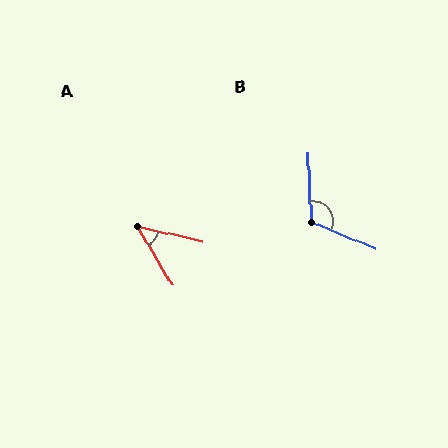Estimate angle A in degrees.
Approximately 47 degrees.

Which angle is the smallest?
A, at approximately 47 degrees.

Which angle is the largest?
B, at approximately 115 degrees.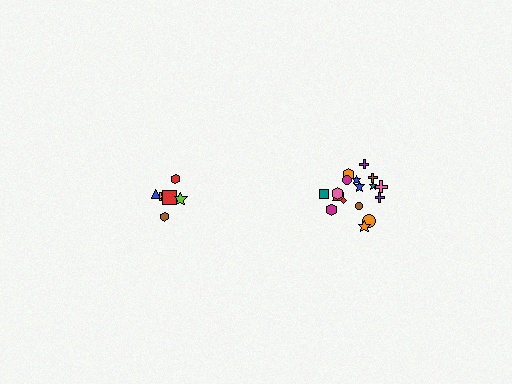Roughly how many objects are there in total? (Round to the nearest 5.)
Roughly 25 objects in total.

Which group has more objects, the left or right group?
The right group.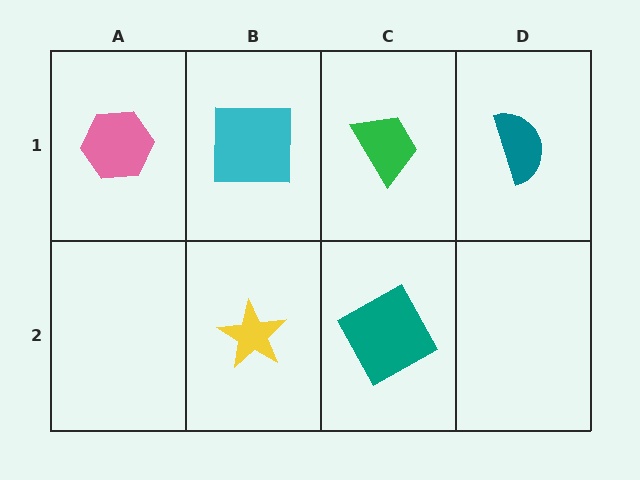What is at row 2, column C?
A teal square.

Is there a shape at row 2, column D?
No, that cell is empty.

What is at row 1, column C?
A green trapezoid.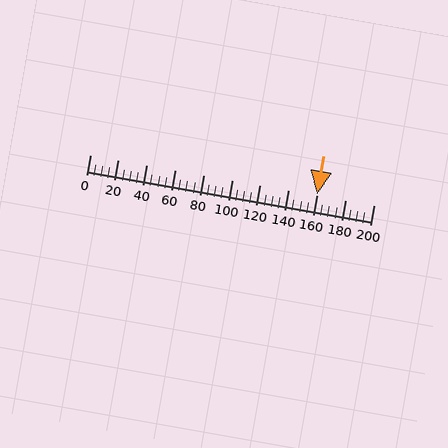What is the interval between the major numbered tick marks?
The major tick marks are spaced 20 units apart.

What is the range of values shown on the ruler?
The ruler shows values from 0 to 200.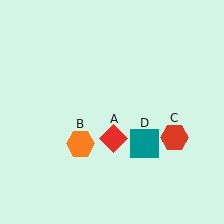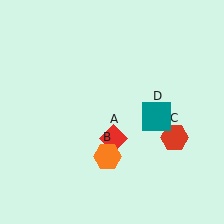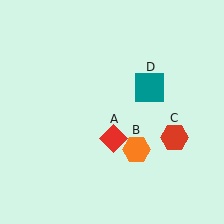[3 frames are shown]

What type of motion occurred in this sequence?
The orange hexagon (object B), teal square (object D) rotated counterclockwise around the center of the scene.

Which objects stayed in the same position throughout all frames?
Red diamond (object A) and red hexagon (object C) remained stationary.